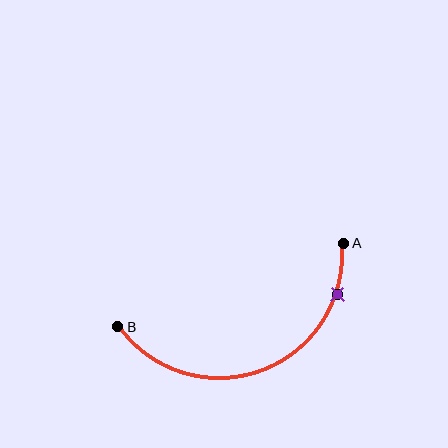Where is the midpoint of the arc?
The arc midpoint is the point on the curve farthest from the straight line joining A and B. It sits below that line.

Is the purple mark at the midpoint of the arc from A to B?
No. The purple mark lies on the arc but is closer to endpoint A. The arc midpoint would be at the point on the curve equidistant along the arc from both A and B.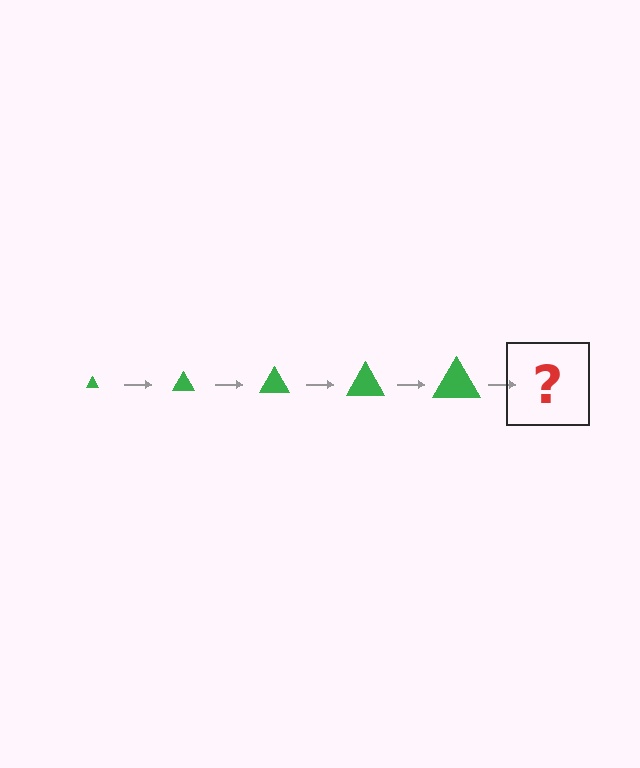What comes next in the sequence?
The next element should be a green triangle, larger than the previous one.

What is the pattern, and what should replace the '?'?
The pattern is that the triangle gets progressively larger each step. The '?' should be a green triangle, larger than the previous one.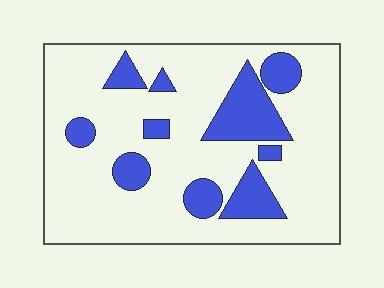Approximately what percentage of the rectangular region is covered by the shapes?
Approximately 20%.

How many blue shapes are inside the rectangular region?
10.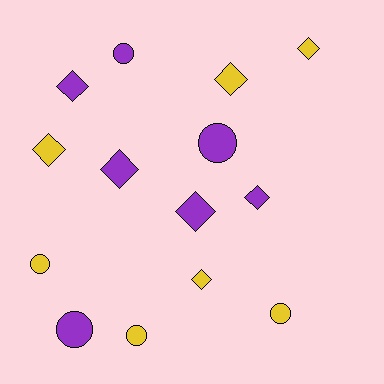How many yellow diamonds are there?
There are 4 yellow diamonds.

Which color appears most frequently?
Purple, with 7 objects.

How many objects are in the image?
There are 14 objects.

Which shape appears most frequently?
Diamond, with 8 objects.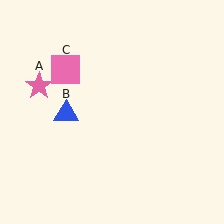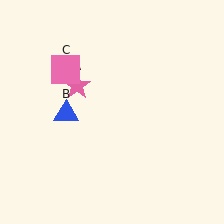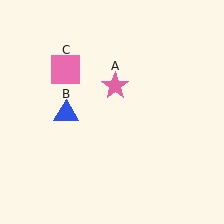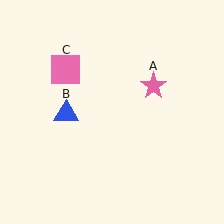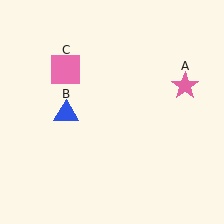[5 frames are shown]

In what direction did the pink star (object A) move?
The pink star (object A) moved right.